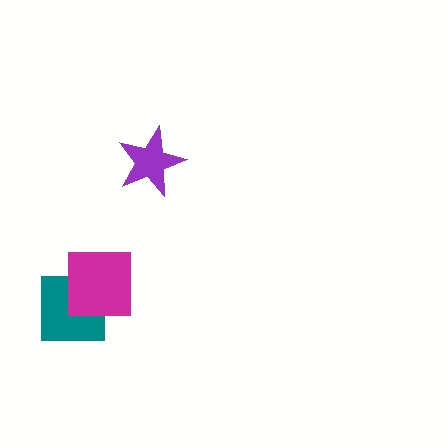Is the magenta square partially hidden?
No, no other shape covers it.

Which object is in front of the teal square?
The magenta square is in front of the teal square.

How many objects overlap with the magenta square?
1 object overlaps with the magenta square.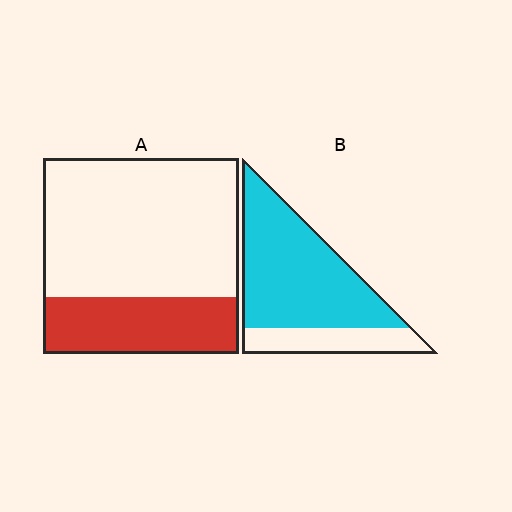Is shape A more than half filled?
No.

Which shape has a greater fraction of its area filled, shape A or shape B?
Shape B.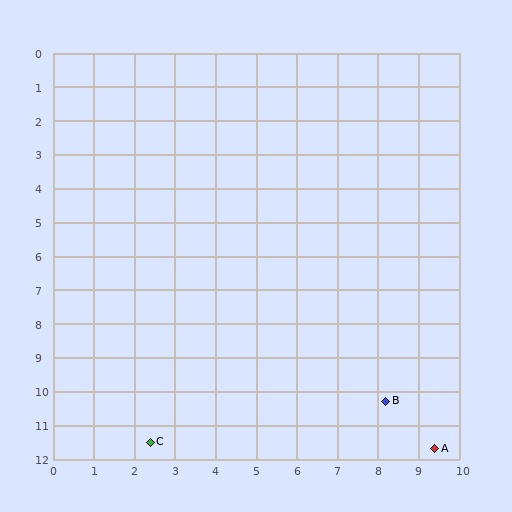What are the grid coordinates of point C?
Point C is at approximately (2.4, 11.5).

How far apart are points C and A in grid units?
Points C and A are about 7.0 grid units apart.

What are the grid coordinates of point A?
Point A is at approximately (9.4, 11.7).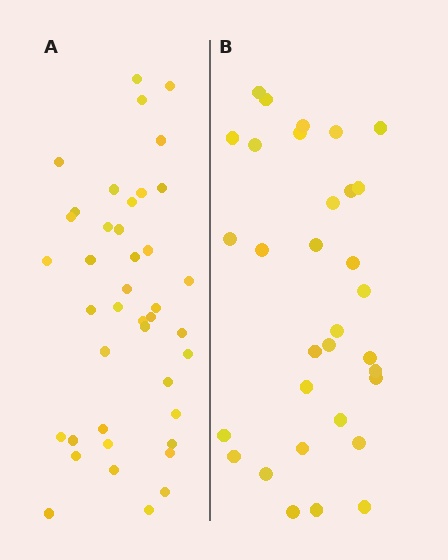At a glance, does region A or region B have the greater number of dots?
Region A (the left region) has more dots.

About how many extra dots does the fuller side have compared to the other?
Region A has roughly 8 or so more dots than region B.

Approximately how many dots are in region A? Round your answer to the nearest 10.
About 40 dots. (The exact count is 41, which rounds to 40.)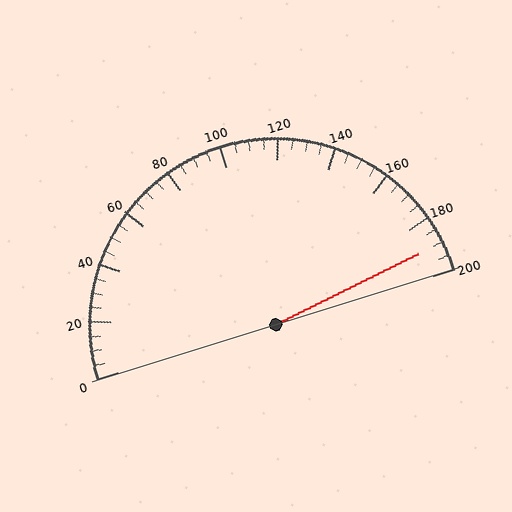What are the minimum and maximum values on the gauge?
The gauge ranges from 0 to 200.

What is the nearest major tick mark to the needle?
The nearest major tick mark is 200.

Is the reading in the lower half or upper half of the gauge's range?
The reading is in the upper half of the range (0 to 200).